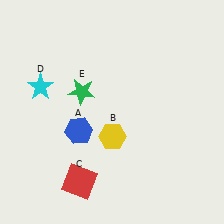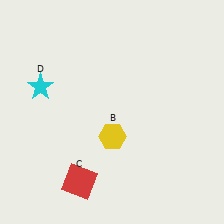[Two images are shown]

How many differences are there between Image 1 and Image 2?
There are 2 differences between the two images.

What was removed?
The green star (E), the blue hexagon (A) were removed in Image 2.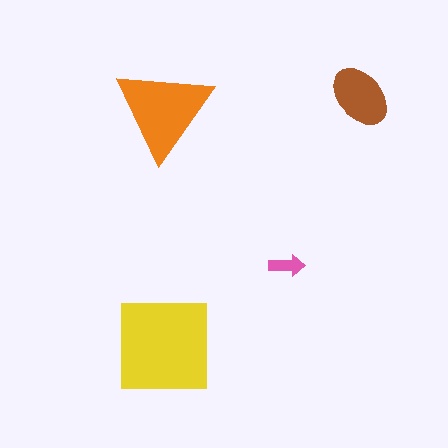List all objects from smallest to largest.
The pink arrow, the brown ellipse, the orange triangle, the yellow square.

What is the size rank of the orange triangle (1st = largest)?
2nd.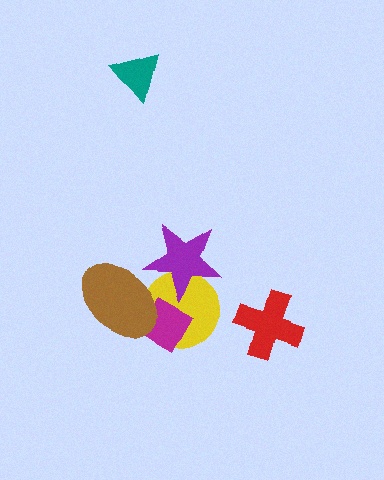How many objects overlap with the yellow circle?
3 objects overlap with the yellow circle.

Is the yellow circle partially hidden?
Yes, it is partially covered by another shape.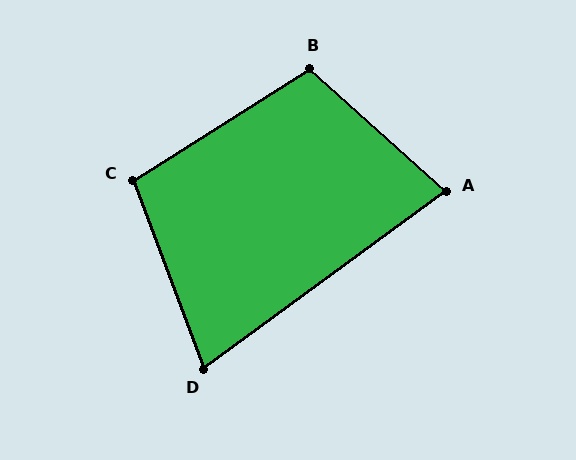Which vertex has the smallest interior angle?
D, at approximately 74 degrees.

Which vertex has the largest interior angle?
B, at approximately 106 degrees.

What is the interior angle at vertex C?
Approximately 102 degrees (obtuse).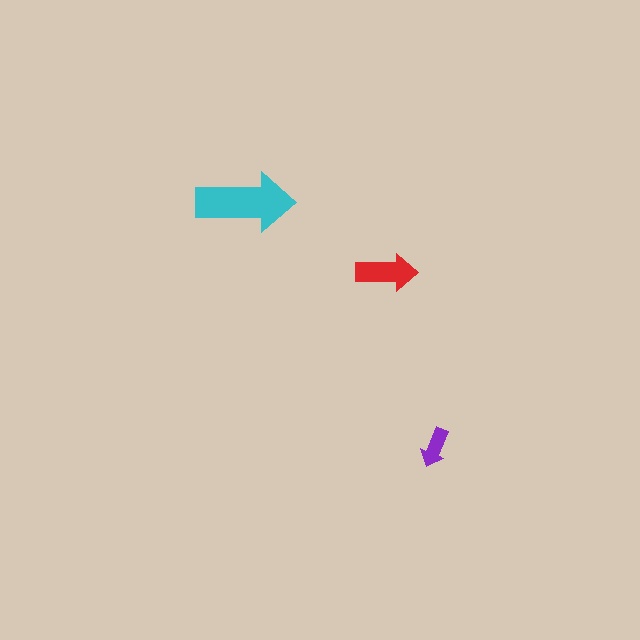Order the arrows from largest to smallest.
the cyan one, the red one, the purple one.